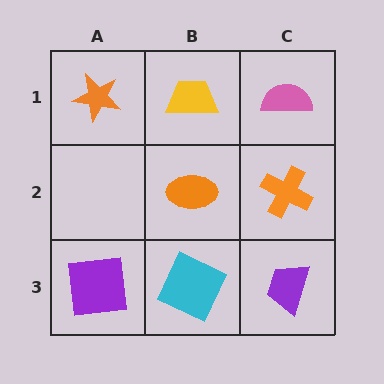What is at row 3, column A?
A purple square.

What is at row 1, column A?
An orange star.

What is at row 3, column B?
A cyan square.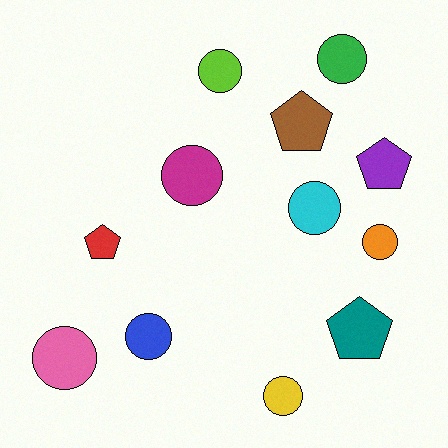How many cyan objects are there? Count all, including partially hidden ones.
There is 1 cyan object.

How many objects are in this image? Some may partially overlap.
There are 12 objects.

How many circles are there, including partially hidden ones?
There are 8 circles.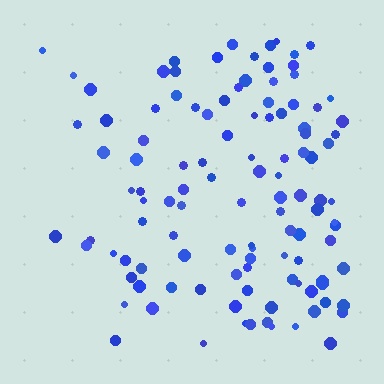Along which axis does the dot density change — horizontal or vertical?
Horizontal.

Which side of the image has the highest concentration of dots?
The right.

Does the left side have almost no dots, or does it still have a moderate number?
Still a moderate number, just noticeably fewer than the right.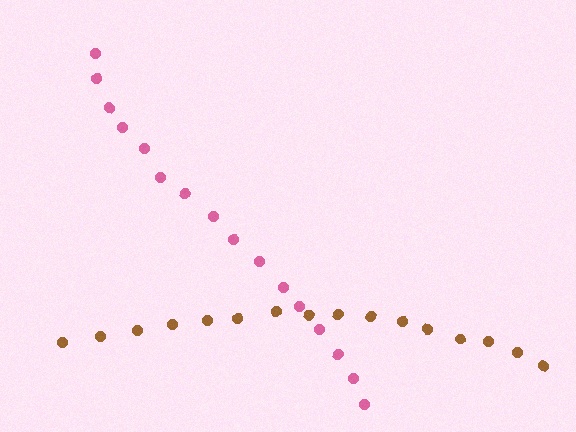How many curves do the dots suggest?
There are 2 distinct paths.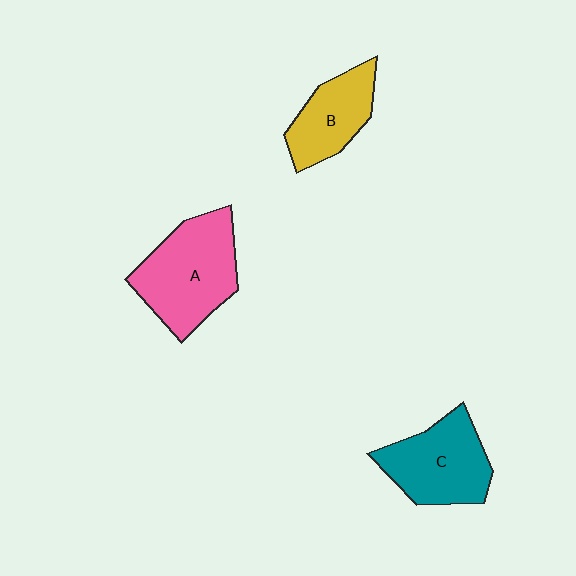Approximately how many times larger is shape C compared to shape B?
Approximately 1.3 times.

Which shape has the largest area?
Shape A (pink).